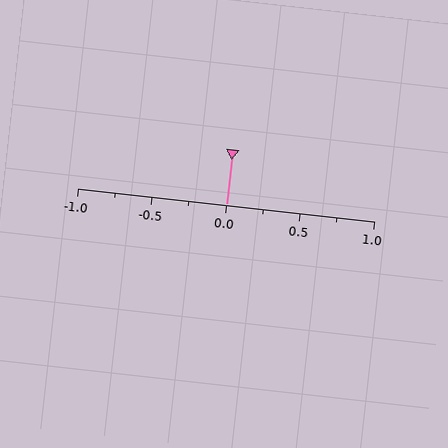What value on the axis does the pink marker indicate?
The marker indicates approximately 0.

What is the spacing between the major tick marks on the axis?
The major ticks are spaced 0.5 apart.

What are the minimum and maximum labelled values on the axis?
The axis runs from -1.0 to 1.0.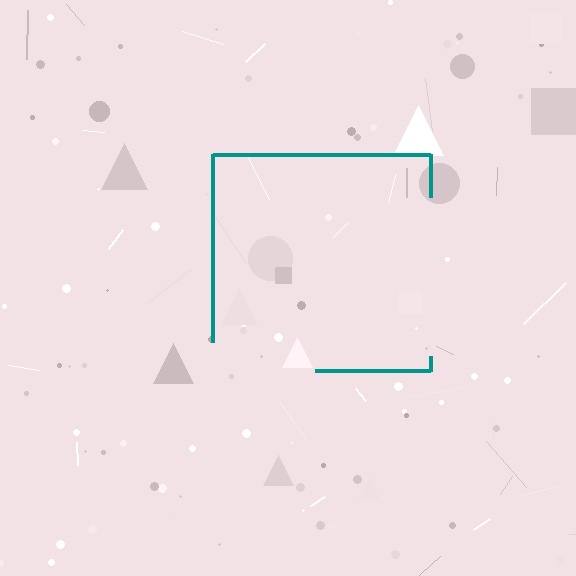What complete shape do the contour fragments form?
The contour fragments form a square.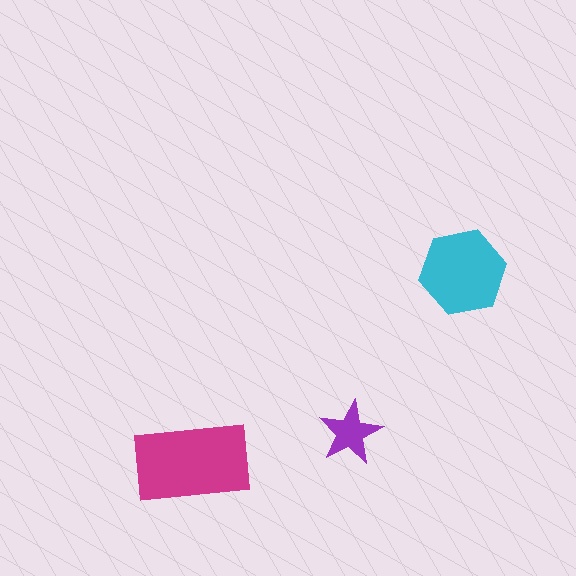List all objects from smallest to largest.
The purple star, the cyan hexagon, the magenta rectangle.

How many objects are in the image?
There are 3 objects in the image.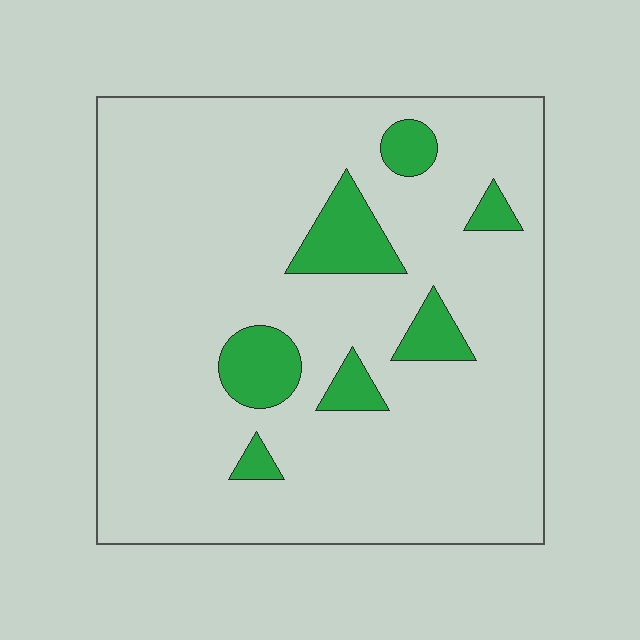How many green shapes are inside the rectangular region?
7.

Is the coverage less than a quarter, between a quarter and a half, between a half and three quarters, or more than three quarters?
Less than a quarter.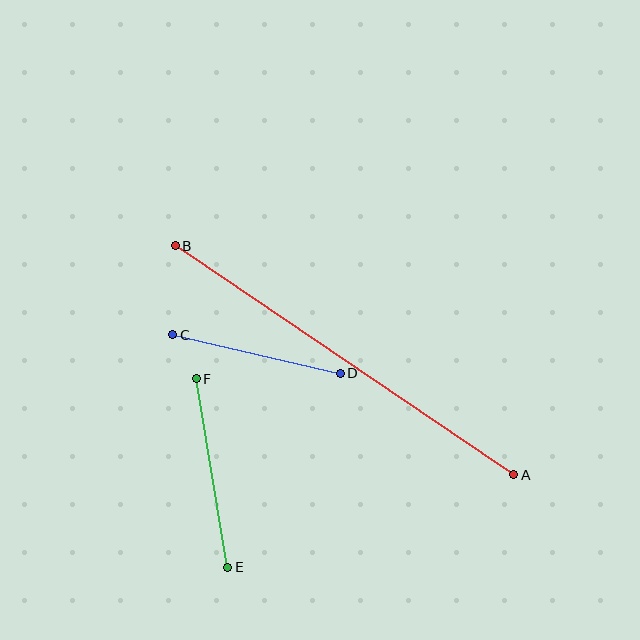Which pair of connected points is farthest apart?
Points A and B are farthest apart.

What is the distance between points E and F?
The distance is approximately 191 pixels.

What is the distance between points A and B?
The distance is approximately 409 pixels.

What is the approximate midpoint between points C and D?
The midpoint is at approximately (257, 354) pixels.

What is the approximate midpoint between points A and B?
The midpoint is at approximately (345, 360) pixels.